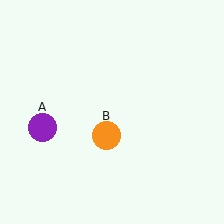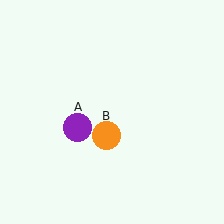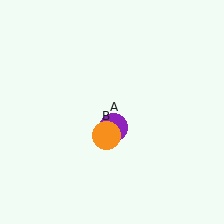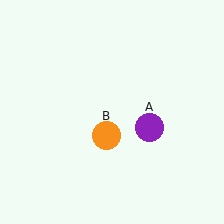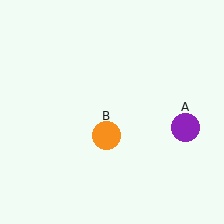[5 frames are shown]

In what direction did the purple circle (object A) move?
The purple circle (object A) moved right.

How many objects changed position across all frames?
1 object changed position: purple circle (object A).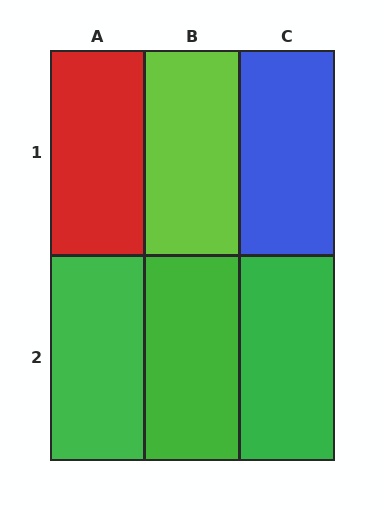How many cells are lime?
1 cell is lime.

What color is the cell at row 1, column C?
Blue.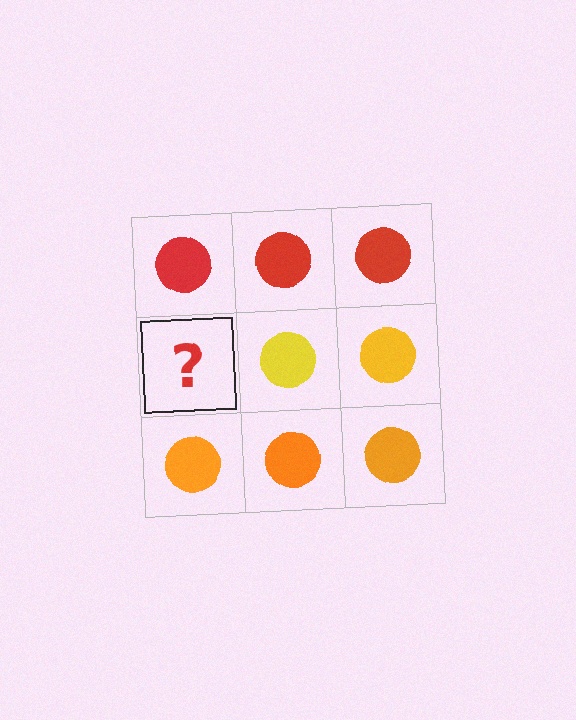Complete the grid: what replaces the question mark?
The question mark should be replaced with a yellow circle.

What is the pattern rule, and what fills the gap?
The rule is that each row has a consistent color. The gap should be filled with a yellow circle.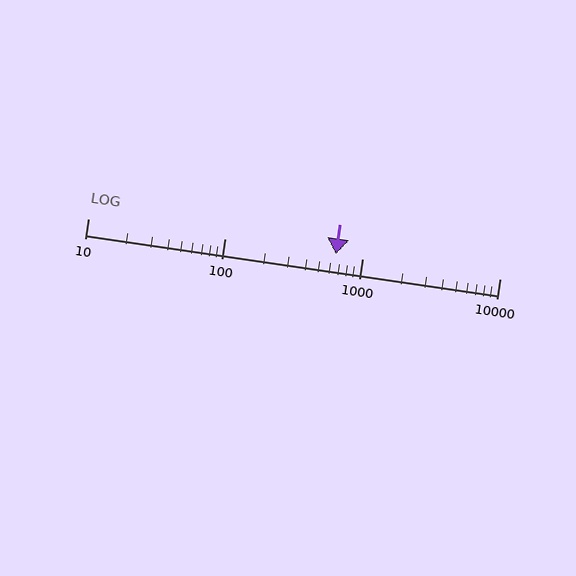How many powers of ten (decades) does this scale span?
The scale spans 3 decades, from 10 to 10000.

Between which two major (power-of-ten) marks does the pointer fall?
The pointer is between 100 and 1000.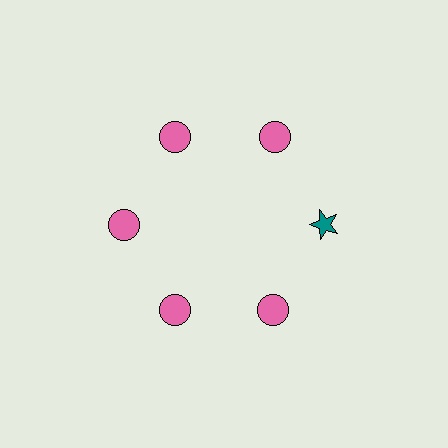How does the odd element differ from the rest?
It differs in both color (teal instead of pink) and shape (star instead of circle).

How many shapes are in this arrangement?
There are 6 shapes arranged in a ring pattern.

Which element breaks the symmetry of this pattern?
The teal star at roughly the 3 o'clock position breaks the symmetry. All other shapes are pink circles.